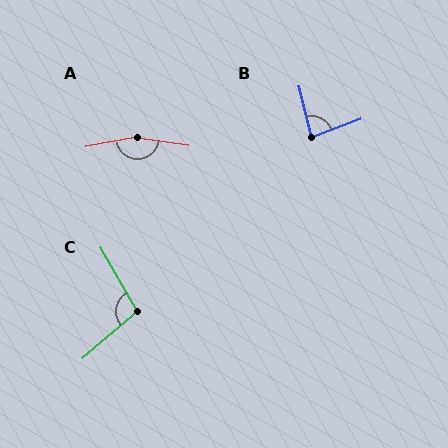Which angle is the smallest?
B, at approximately 84 degrees.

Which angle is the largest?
A, at approximately 161 degrees.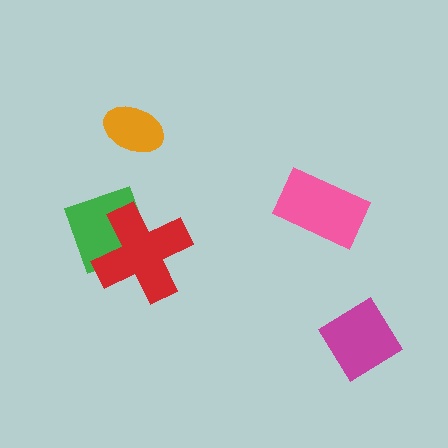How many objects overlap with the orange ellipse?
0 objects overlap with the orange ellipse.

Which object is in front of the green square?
The red cross is in front of the green square.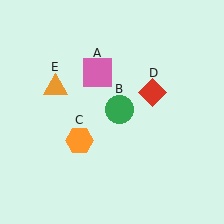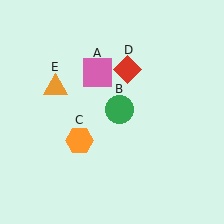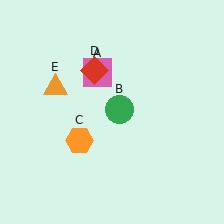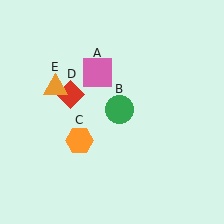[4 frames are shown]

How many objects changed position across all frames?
1 object changed position: red diamond (object D).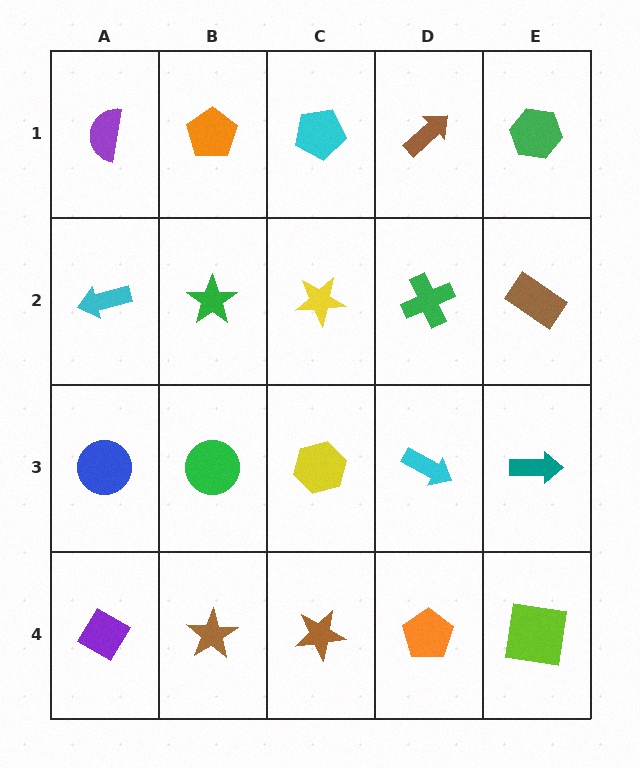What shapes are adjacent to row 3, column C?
A yellow star (row 2, column C), a brown star (row 4, column C), a green circle (row 3, column B), a cyan arrow (row 3, column D).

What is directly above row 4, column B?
A green circle.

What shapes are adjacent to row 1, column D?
A green cross (row 2, column D), a cyan pentagon (row 1, column C), a green hexagon (row 1, column E).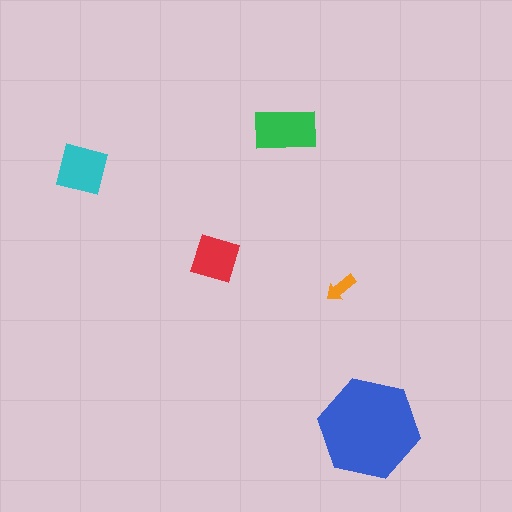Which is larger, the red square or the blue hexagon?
The blue hexagon.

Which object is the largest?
The blue hexagon.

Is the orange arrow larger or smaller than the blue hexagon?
Smaller.